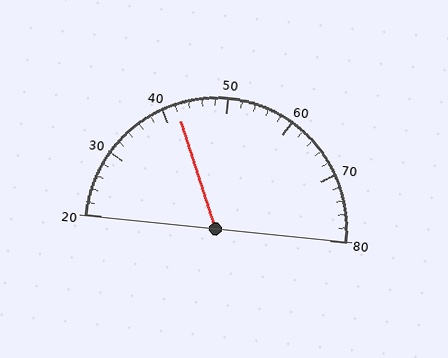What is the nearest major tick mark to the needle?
The nearest major tick mark is 40.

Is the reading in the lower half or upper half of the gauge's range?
The reading is in the lower half of the range (20 to 80).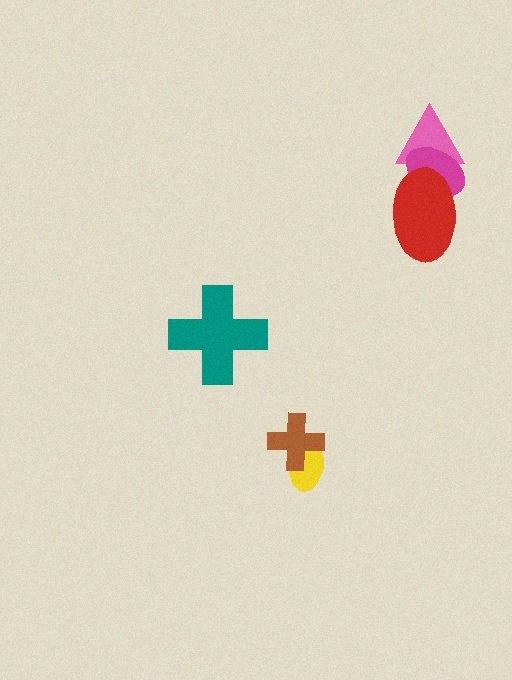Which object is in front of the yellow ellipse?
The brown cross is in front of the yellow ellipse.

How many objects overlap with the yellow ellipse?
1 object overlaps with the yellow ellipse.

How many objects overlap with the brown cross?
1 object overlaps with the brown cross.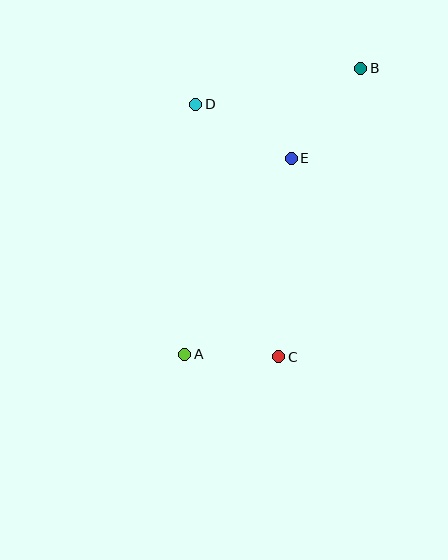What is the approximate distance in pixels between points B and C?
The distance between B and C is approximately 300 pixels.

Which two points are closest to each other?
Points A and C are closest to each other.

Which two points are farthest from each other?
Points A and B are farthest from each other.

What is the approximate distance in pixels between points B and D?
The distance between B and D is approximately 169 pixels.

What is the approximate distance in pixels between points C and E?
The distance between C and E is approximately 199 pixels.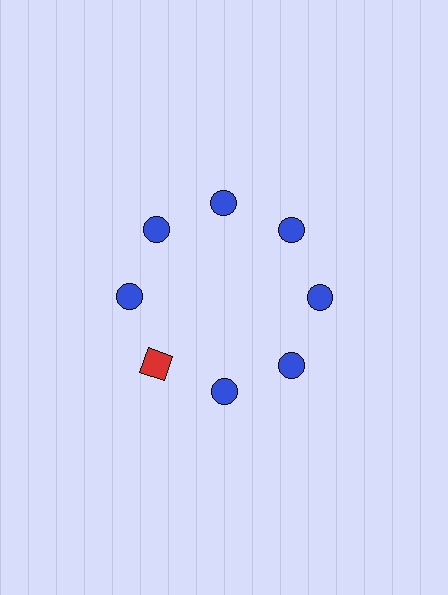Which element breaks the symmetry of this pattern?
The red square at roughly the 8 o'clock position breaks the symmetry. All other shapes are blue circles.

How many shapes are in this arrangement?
There are 8 shapes arranged in a ring pattern.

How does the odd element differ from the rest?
It differs in both color (red instead of blue) and shape (square instead of circle).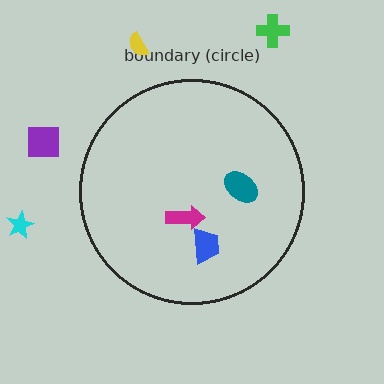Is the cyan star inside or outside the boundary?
Outside.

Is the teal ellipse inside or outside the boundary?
Inside.